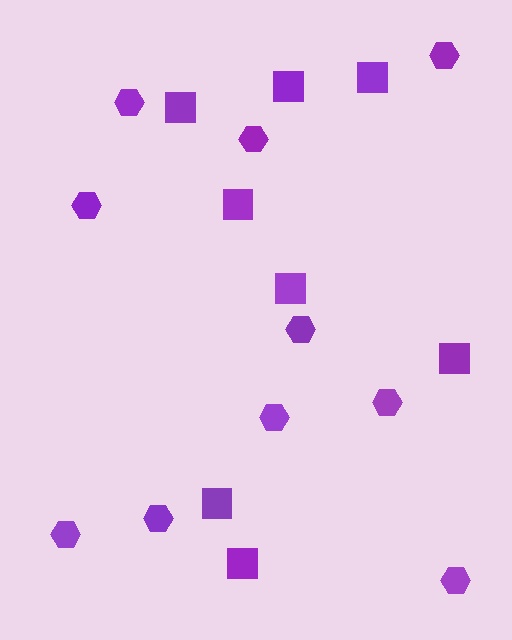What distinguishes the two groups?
There are 2 groups: one group of squares (8) and one group of hexagons (10).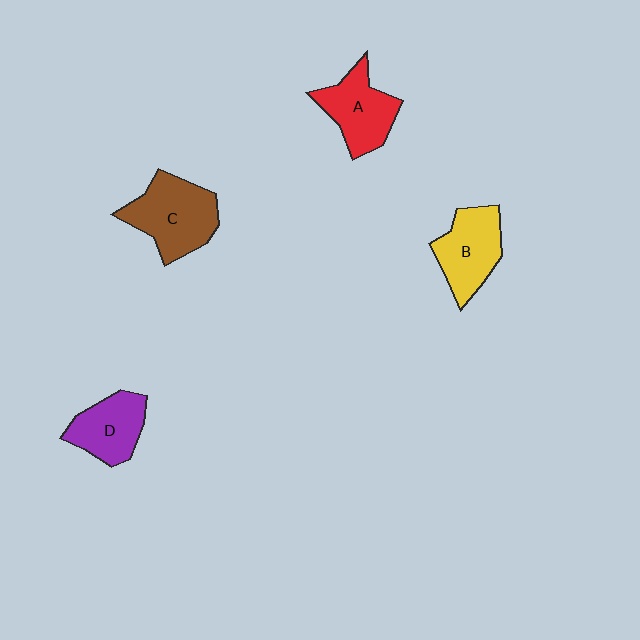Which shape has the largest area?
Shape C (brown).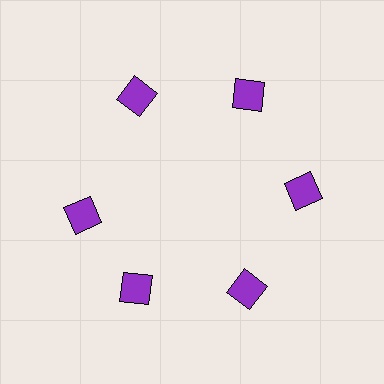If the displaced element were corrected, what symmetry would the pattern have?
It would have 6-fold rotational symmetry — the pattern would map onto itself every 60 degrees.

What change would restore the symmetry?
The symmetry would be restored by rotating it back into even spacing with its neighbors so that all 6 squares sit at equal angles and equal distance from the center.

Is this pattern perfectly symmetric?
No. The 6 purple squares are arranged in a ring, but one element near the 9 o'clock position is rotated out of alignment along the ring, breaking the 6-fold rotational symmetry.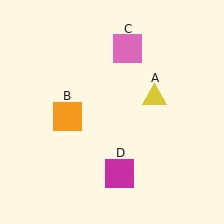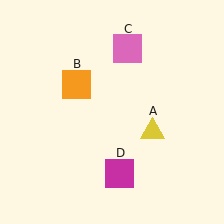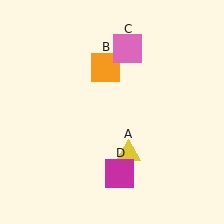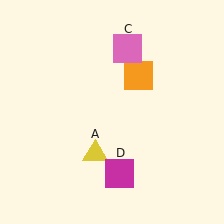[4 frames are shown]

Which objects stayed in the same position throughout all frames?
Pink square (object C) and magenta square (object D) remained stationary.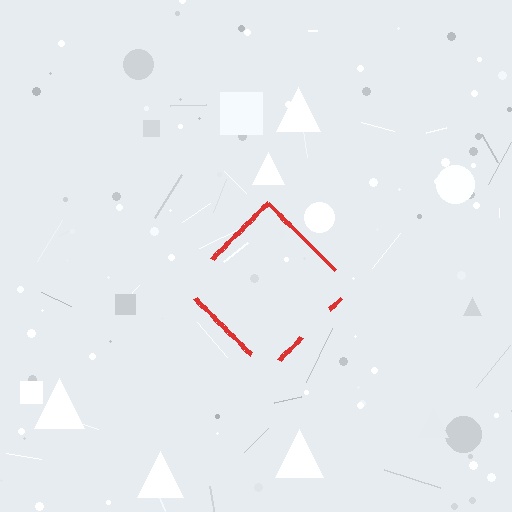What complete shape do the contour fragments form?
The contour fragments form a diamond.